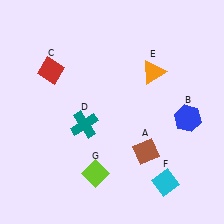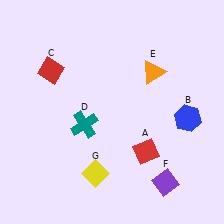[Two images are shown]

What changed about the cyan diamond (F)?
In Image 1, F is cyan. In Image 2, it changed to purple.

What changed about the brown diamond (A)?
In Image 1, A is brown. In Image 2, it changed to red.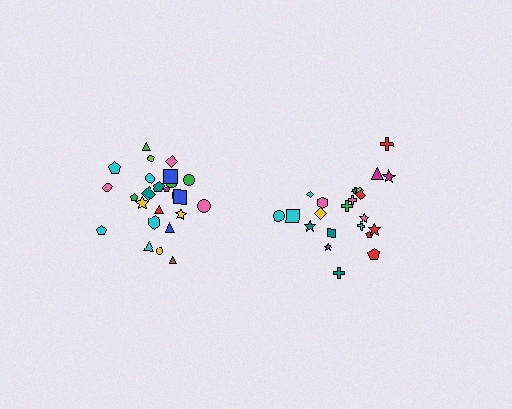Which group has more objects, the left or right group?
The left group.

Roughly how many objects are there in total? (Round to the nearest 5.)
Roughly 45 objects in total.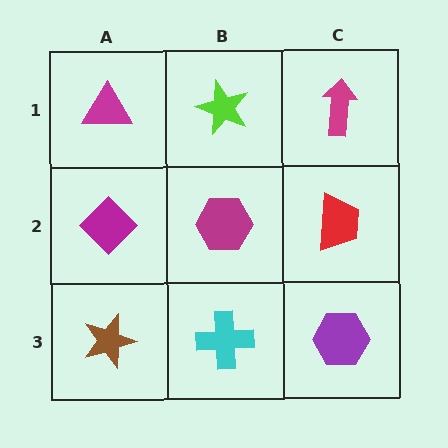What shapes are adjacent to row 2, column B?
A lime star (row 1, column B), a cyan cross (row 3, column B), a magenta diamond (row 2, column A), a red trapezoid (row 2, column C).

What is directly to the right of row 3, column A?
A cyan cross.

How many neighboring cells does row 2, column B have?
4.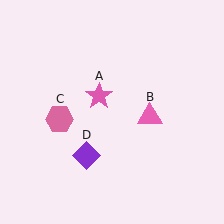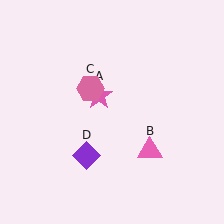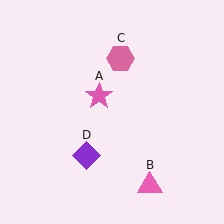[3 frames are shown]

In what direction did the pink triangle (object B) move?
The pink triangle (object B) moved down.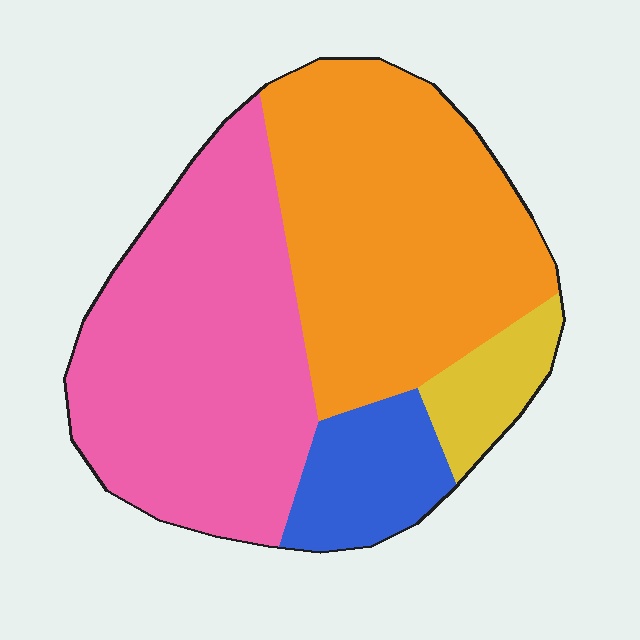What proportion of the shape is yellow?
Yellow covers 7% of the shape.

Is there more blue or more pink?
Pink.